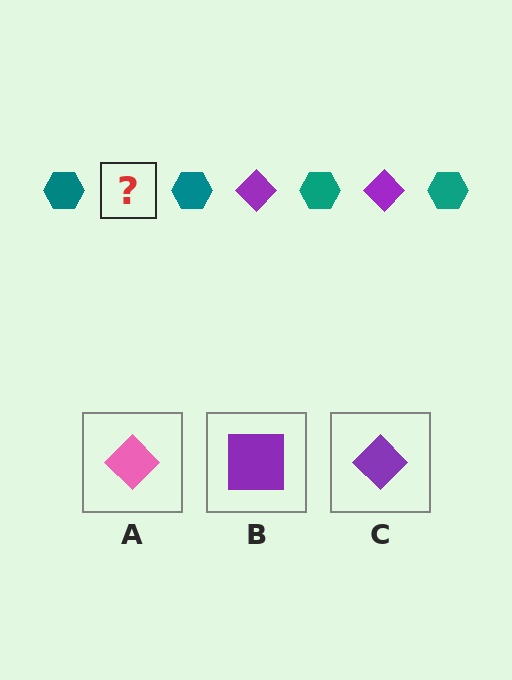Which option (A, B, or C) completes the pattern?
C.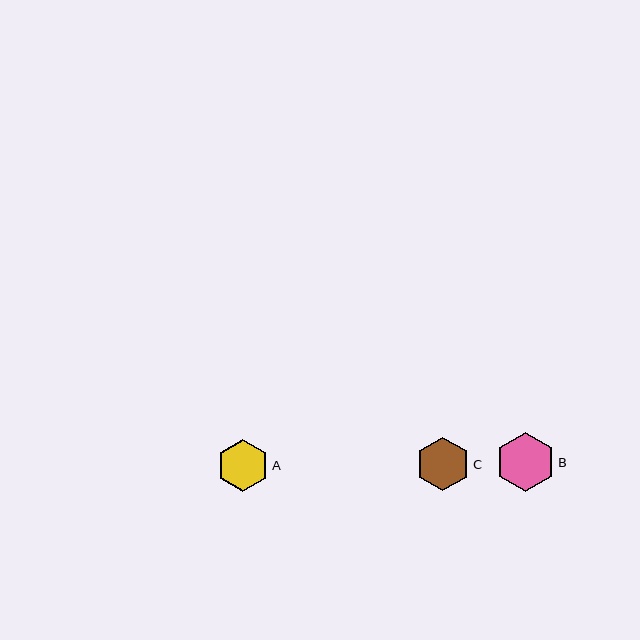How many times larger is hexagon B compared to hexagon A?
Hexagon B is approximately 1.1 times the size of hexagon A.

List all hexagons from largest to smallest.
From largest to smallest: B, C, A.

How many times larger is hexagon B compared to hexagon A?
Hexagon B is approximately 1.1 times the size of hexagon A.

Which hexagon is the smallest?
Hexagon A is the smallest with a size of approximately 52 pixels.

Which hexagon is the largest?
Hexagon B is the largest with a size of approximately 59 pixels.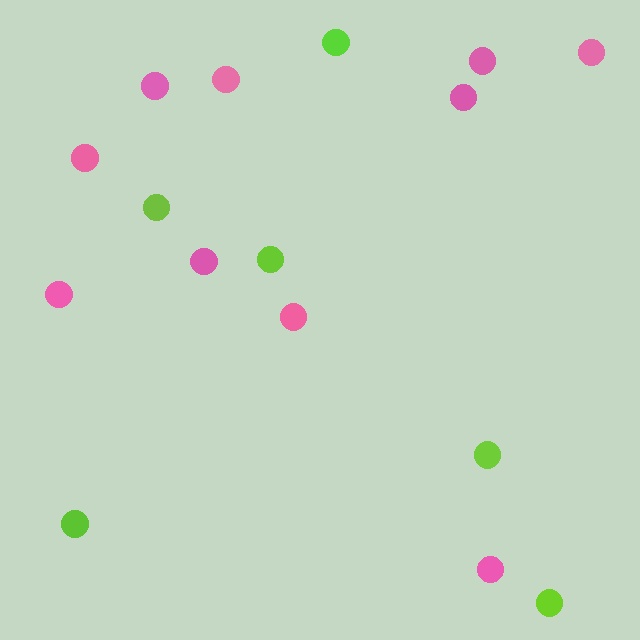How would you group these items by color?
There are 2 groups: one group of lime circles (6) and one group of pink circles (10).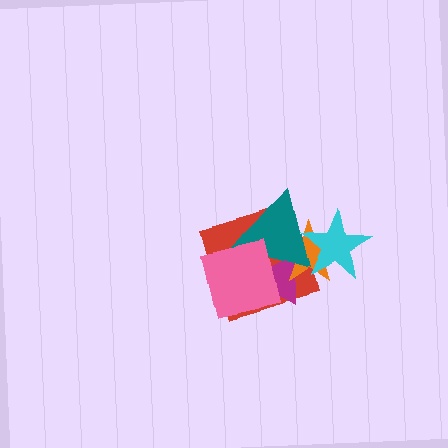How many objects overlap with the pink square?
3 objects overlap with the pink square.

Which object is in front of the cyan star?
The teal triangle is in front of the cyan star.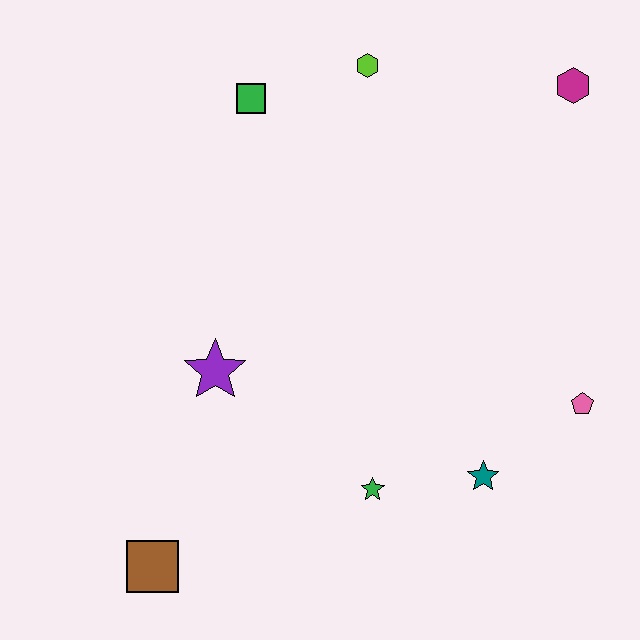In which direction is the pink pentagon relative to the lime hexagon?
The pink pentagon is below the lime hexagon.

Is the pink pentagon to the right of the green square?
Yes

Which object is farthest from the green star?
The magenta hexagon is farthest from the green star.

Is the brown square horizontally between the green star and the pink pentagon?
No